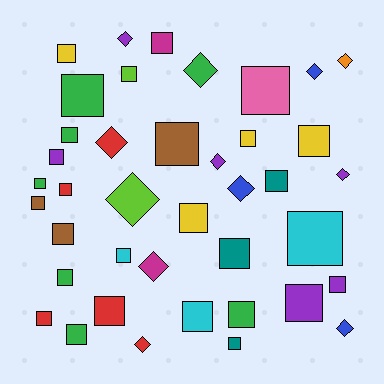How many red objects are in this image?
There are 5 red objects.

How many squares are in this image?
There are 28 squares.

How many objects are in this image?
There are 40 objects.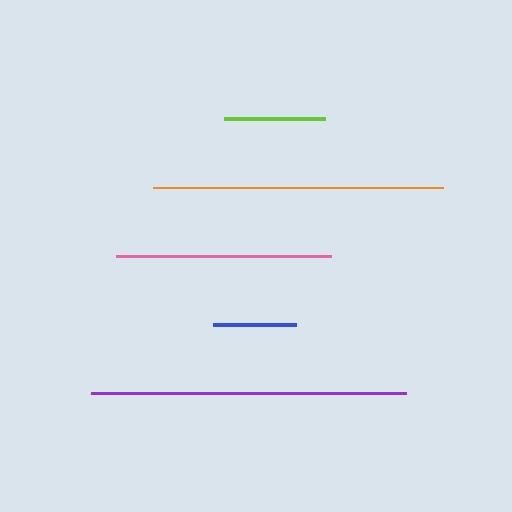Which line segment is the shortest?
The blue line is the shortest at approximately 83 pixels.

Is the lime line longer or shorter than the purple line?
The purple line is longer than the lime line.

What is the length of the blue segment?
The blue segment is approximately 83 pixels long.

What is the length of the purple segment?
The purple segment is approximately 314 pixels long.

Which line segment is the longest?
The purple line is the longest at approximately 314 pixels.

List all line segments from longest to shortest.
From longest to shortest: purple, orange, pink, lime, blue.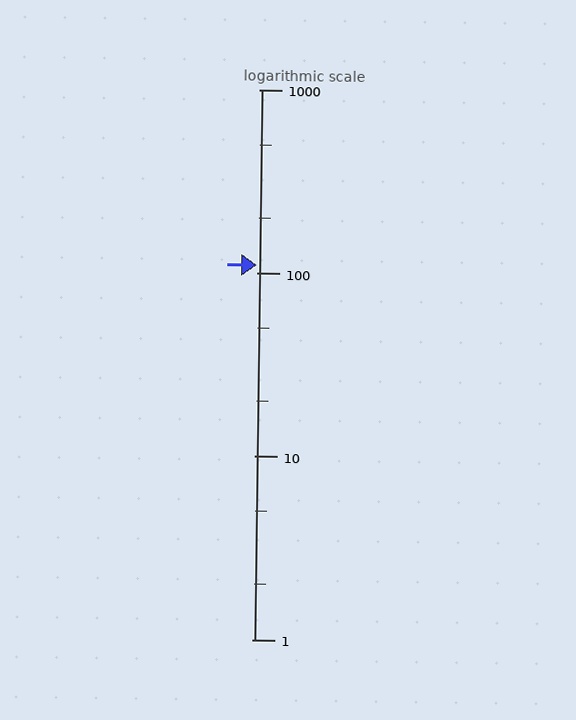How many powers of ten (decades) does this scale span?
The scale spans 3 decades, from 1 to 1000.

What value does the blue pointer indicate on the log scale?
The pointer indicates approximately 110.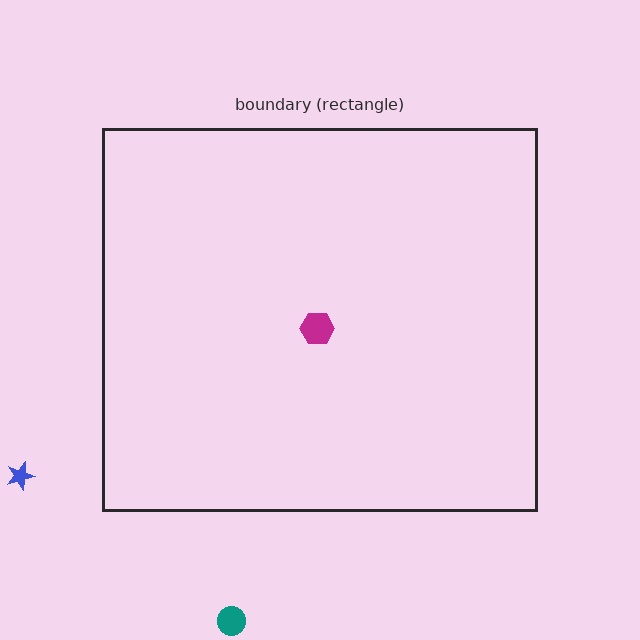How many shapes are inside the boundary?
1 inside, 2 outside.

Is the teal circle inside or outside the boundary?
Outside.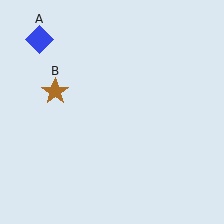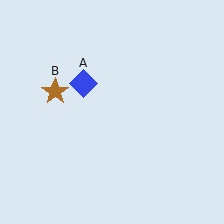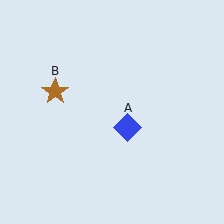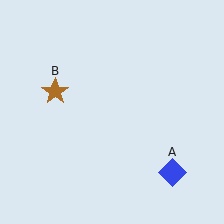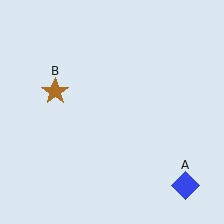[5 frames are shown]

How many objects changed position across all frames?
1 object changed position: blue diamond (object A).